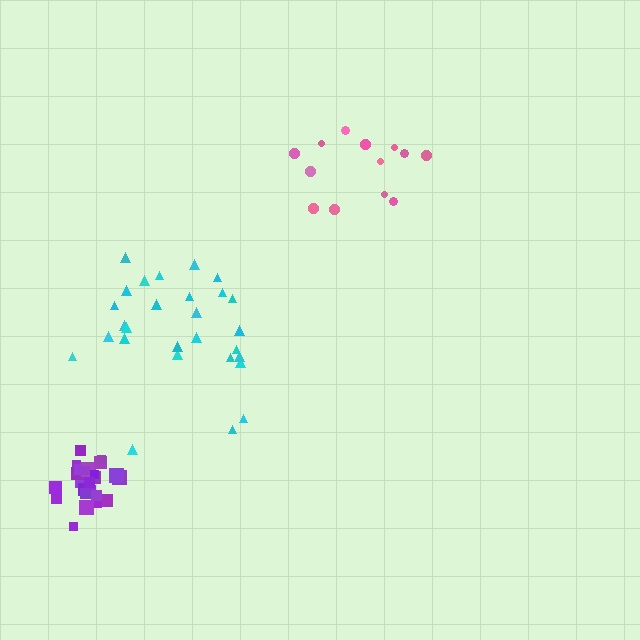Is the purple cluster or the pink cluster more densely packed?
Purple.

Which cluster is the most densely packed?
Purple.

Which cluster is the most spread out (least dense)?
Cyan.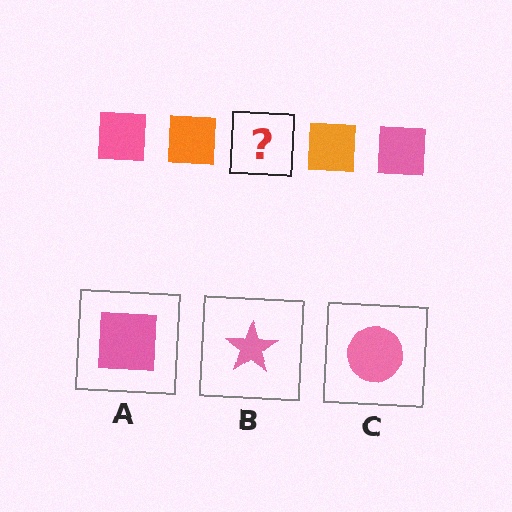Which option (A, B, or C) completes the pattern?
A.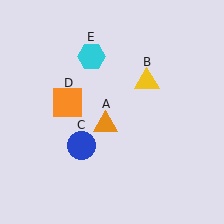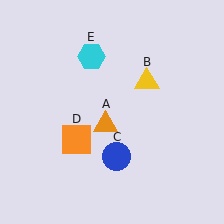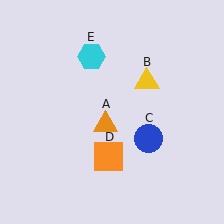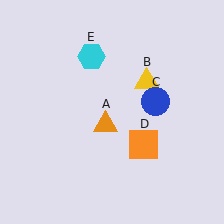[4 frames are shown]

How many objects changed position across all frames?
2 objects changed position: blue circle (object C), orange square (object D).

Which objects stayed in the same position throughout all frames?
Orange triangle (object A) and yellow triangle (object B) and cyan hexagon (object E) remained stationary.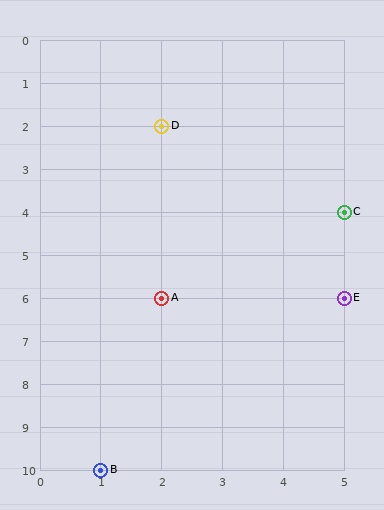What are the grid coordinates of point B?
Point B is at grid coordinates (1, 10).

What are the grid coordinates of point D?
Point D is at grid coordinates (2, 2).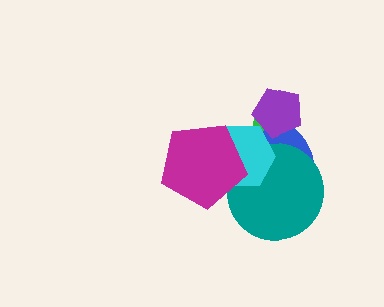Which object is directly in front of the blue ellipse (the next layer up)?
The teal circle is directly in front of the blue ellipse.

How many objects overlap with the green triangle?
5 objects overlap with the green triangle.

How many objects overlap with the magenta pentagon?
3 objects overlap with the magenta pentagon.